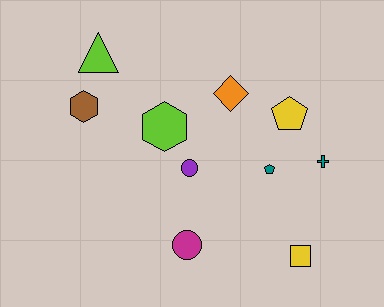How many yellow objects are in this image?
There are 2 yellow objects.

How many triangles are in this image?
There is 1 triangle.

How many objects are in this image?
There are 10 objects.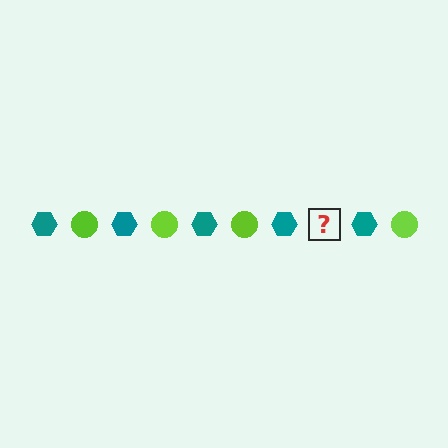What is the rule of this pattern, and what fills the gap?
The rule is that the pattern alternates between teal hexagon and lime circle. The gap should be filled with a lime circle.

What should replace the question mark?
The question mark should be replaced with a lime circle.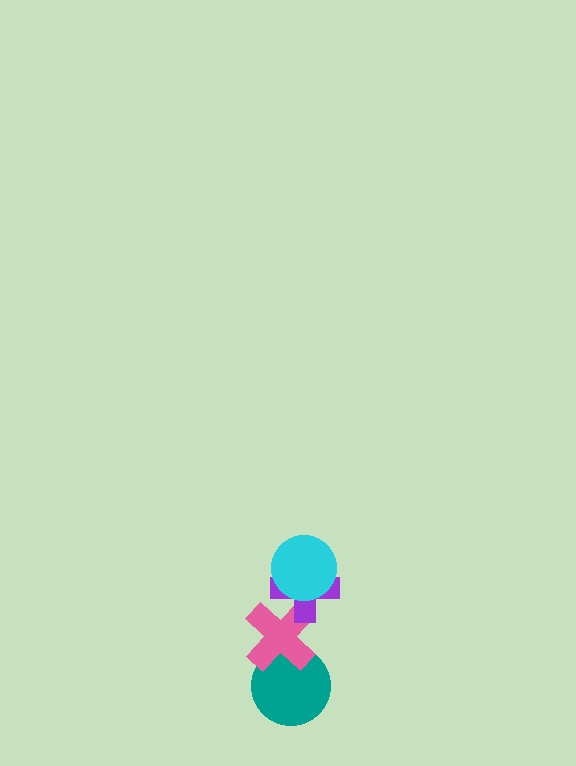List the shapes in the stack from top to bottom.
From top to bottom: the cyan circle, the purple cross, the pink cross, the teal circle.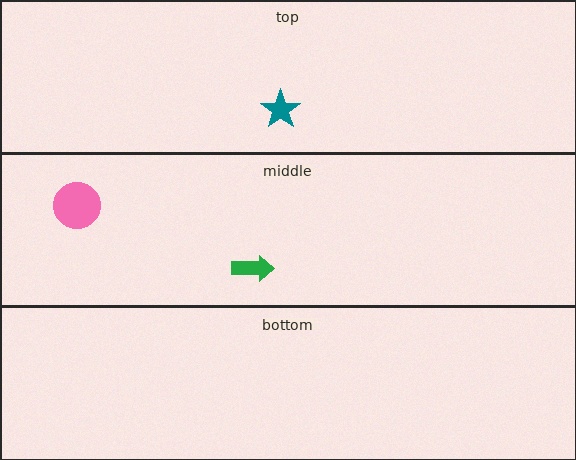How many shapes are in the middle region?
2.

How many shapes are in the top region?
1.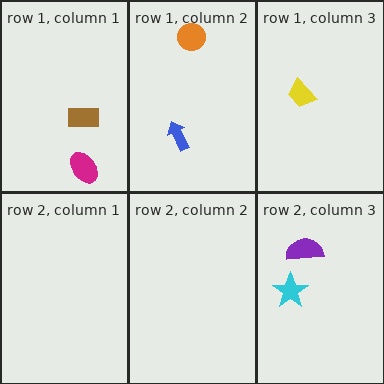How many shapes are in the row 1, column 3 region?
1.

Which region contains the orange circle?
The row 1, column 2 region.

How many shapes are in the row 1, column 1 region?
2.